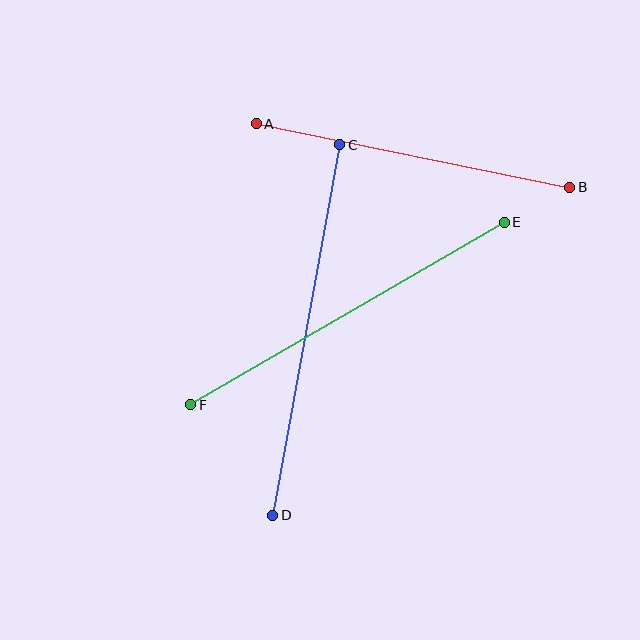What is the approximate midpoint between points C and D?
The midpoint is at approximately (306, 330) pixels.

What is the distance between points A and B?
The distance is approximately 320 pixels.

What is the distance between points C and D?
The distance is approximately 377 pixels.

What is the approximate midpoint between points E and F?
The midpoint is at approximately (347, 313) pixels.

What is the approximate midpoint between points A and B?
The midpoint is at approximately (413, 156) pixels.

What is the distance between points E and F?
The distance is approximately 362 pixels.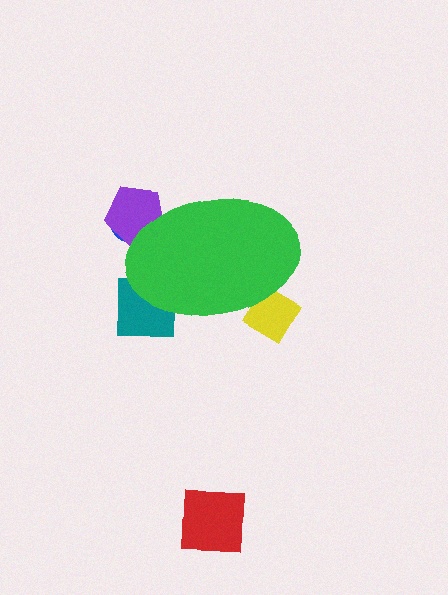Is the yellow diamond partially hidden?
Yes, the yellow diamond is partially hidden behind the green ellipse.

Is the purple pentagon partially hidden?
Yes, the purple pentagon is partially hidden behind the green ellipse.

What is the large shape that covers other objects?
A green ellipse.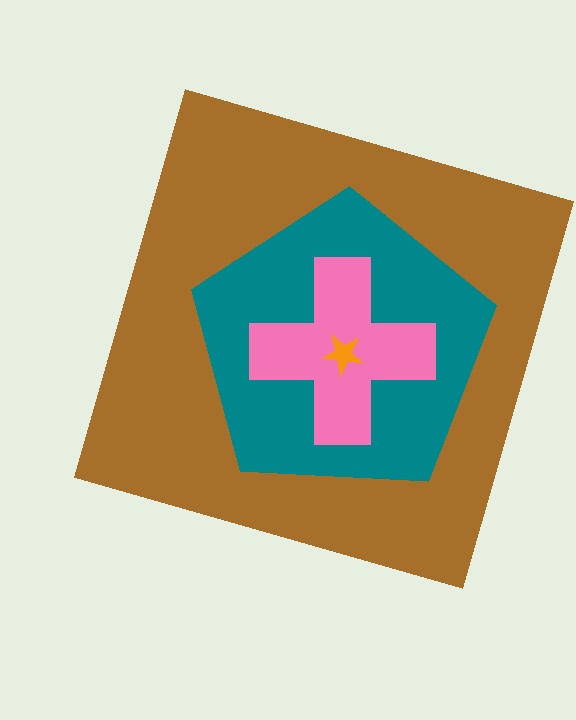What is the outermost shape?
The brown square.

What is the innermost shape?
The orange star.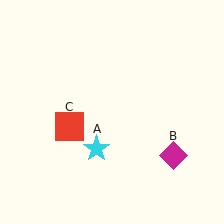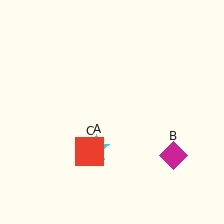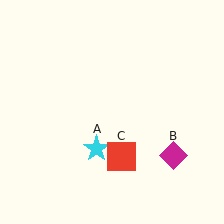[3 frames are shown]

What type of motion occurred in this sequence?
The red square (object C) rotated counterclockwise around the center of the scene.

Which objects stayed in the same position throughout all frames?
Cyan star (object A) and magenta diamond (object B) remained stationary.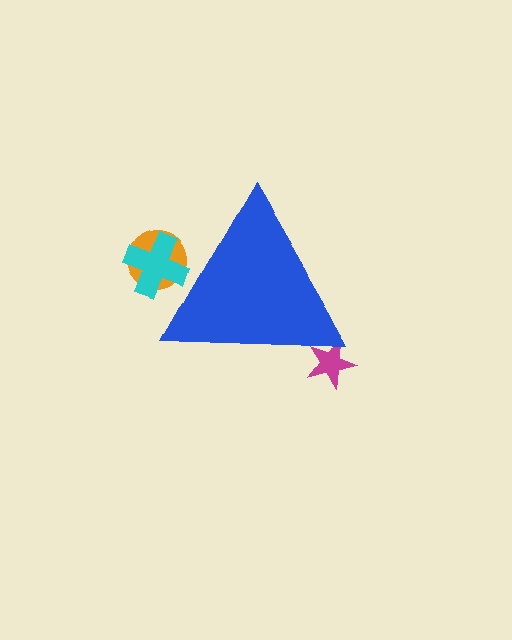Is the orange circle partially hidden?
Yes, the orange circle is partially hidden behind the blue triangle.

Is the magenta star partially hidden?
Yes, the magenta star is partially hidden behind the blue triangle.